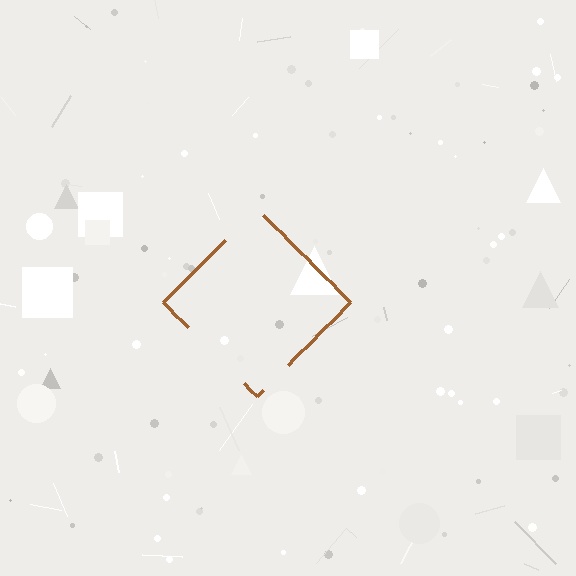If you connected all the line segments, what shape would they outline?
They would outline a diamond.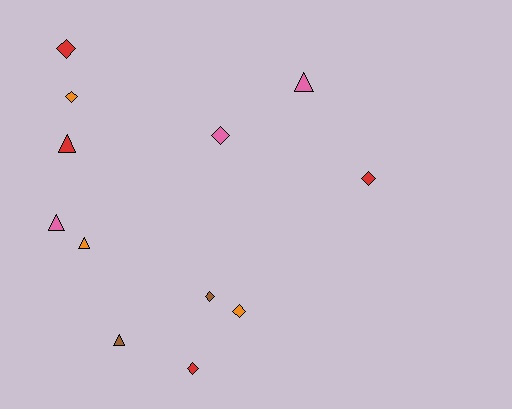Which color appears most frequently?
Red, with 4 objects.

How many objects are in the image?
There are 12 objects.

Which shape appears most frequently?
Diamond, with 7 objects.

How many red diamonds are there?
There are 3 red diamonds.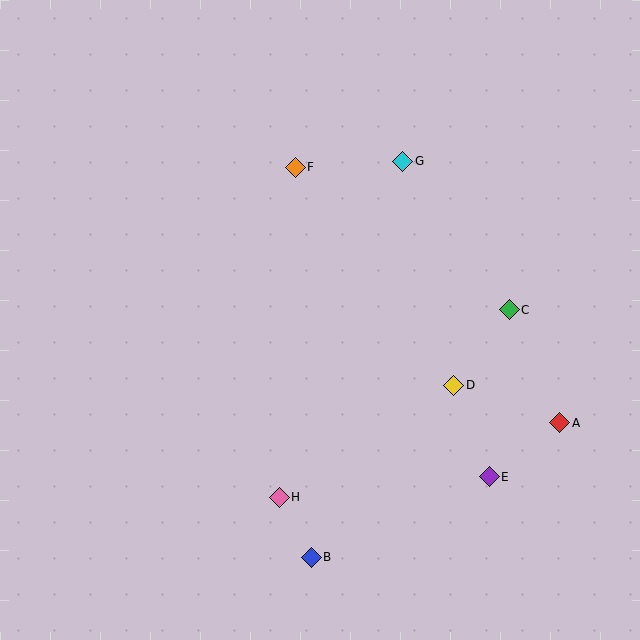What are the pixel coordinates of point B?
Point B is at (311, 557).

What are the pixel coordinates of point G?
Point G is at (403, 161).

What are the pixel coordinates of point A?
Point A is at (560, 423).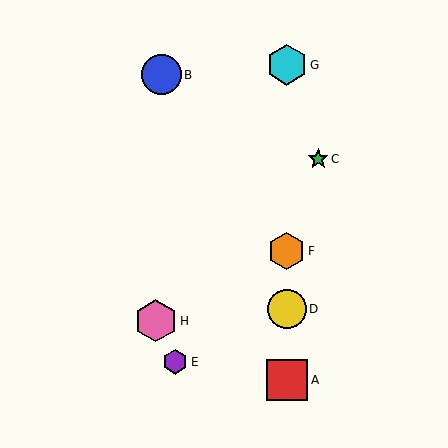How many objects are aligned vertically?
4 objects (A, D, F, G) are aligned vertically.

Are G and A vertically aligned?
Yes, both are at x≈287.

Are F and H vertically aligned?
No, F is at x≈287 and H is at x≈156.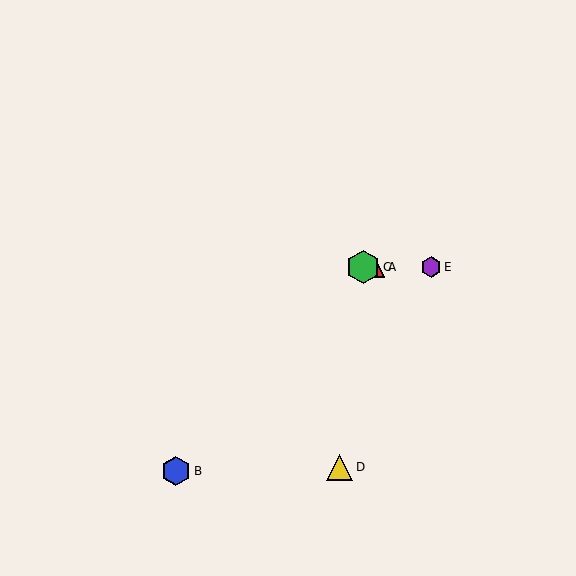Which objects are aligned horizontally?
Objects A, C, E are aligned horizontally.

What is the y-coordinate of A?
Object A is at y≈267.